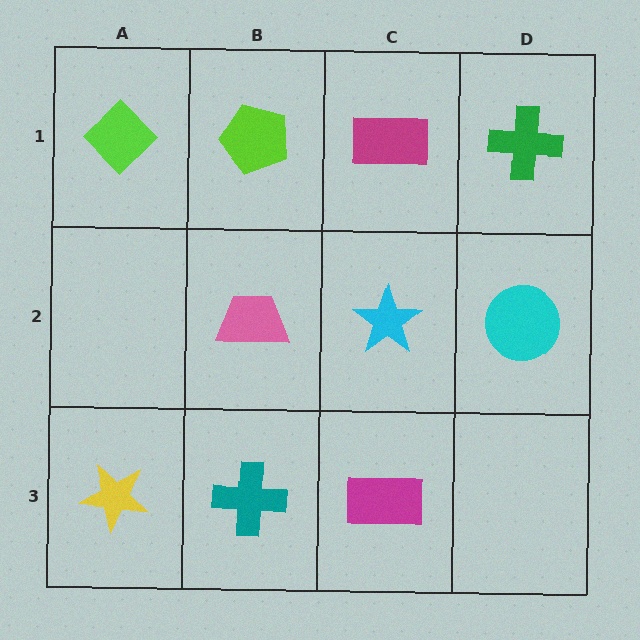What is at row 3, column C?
A magenta rectangle.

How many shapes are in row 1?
4 shapes.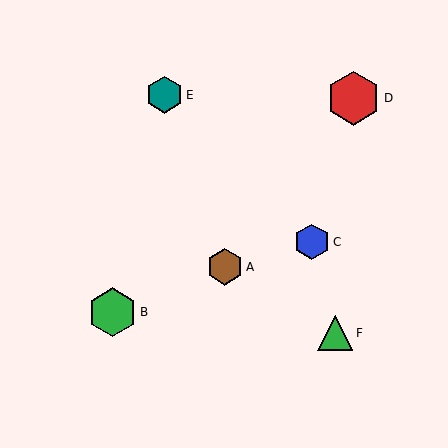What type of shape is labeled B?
Shape B is a green hexagon.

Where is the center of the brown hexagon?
The center of the brown hexagon is at (225, 267).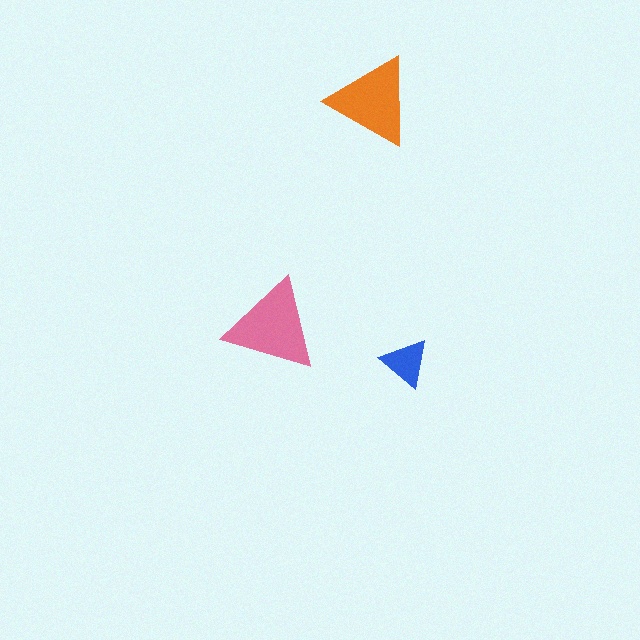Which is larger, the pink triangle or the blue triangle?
The pink one.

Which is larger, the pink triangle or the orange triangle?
The pink one.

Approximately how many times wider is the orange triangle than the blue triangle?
About 2 times wider.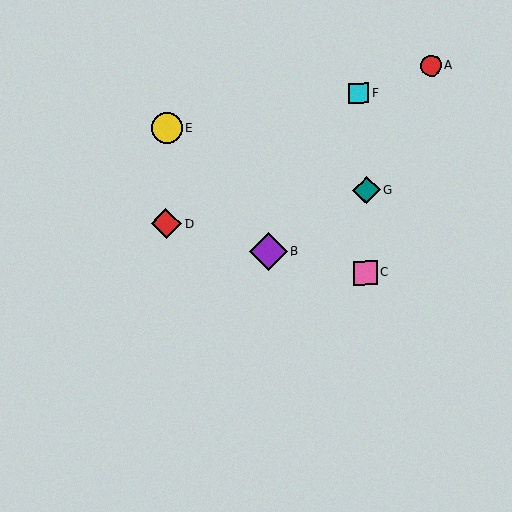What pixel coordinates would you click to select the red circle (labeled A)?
Click at (431, 65) to select the red circle A.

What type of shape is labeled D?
Shape D is a red diamond.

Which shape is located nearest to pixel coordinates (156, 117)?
The yellow circle (labeled E) at (167, 128) is nearest to that location.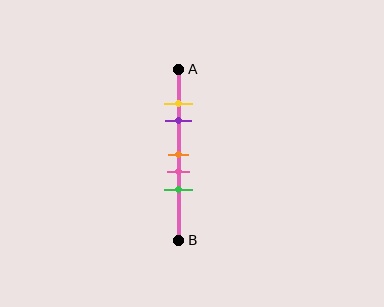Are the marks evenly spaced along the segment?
No, the marks are not evenly spaced.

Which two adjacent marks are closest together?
The yellow and purple marks are the closest adjacent pair.